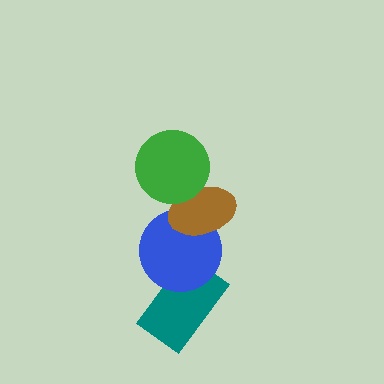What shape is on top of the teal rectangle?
The blue circle is on top of the teal rectangle.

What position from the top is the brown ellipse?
The brown ellipse is 2nd from the top.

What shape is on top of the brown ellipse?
The green circle is on top of the brown ellipse.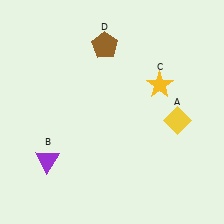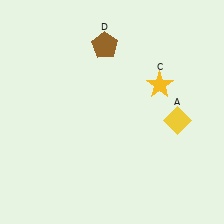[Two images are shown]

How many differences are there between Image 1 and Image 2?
There is 1 difference between the two images.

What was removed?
The purple triangle (B) was removed in Image 2.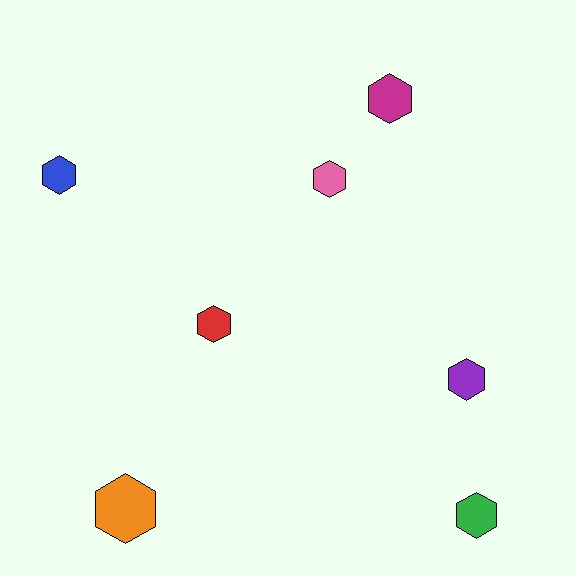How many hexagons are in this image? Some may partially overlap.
There are 7 hexagons.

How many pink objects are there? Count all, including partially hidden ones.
There is 1 pink object.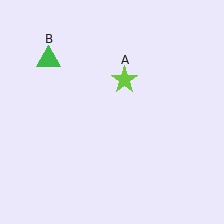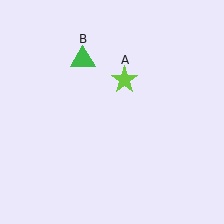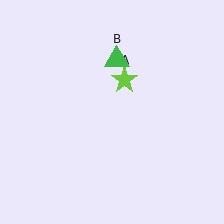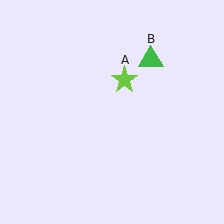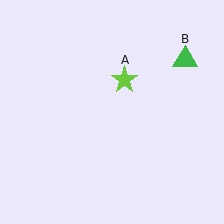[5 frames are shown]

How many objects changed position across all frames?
1 object changed position: green triangle (object B).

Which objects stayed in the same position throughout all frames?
Lime star (object A) remained stationary.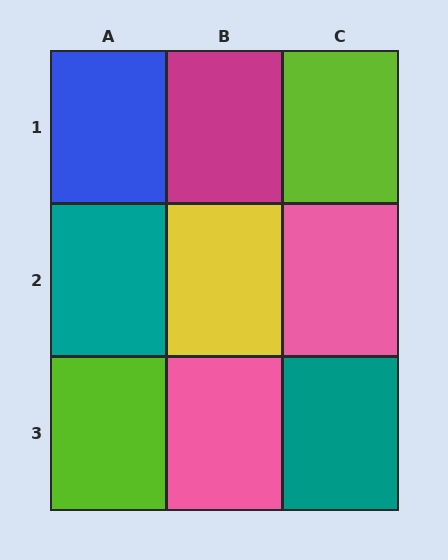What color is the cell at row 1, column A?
Blue.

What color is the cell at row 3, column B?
Pink.